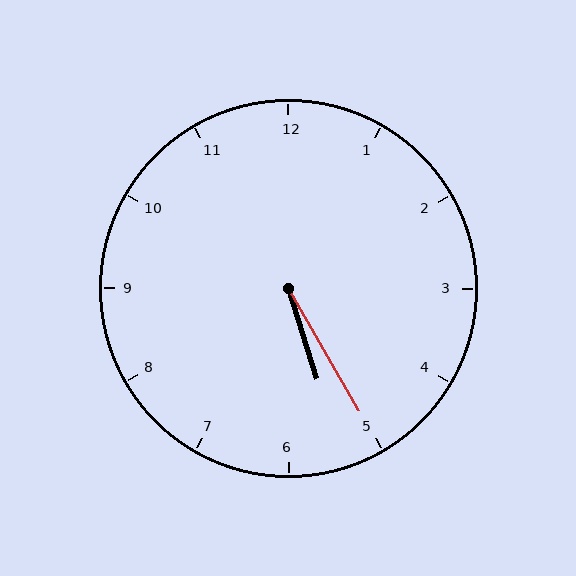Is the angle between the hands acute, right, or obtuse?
It is acute.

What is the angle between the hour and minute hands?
Approximately 12 degrees.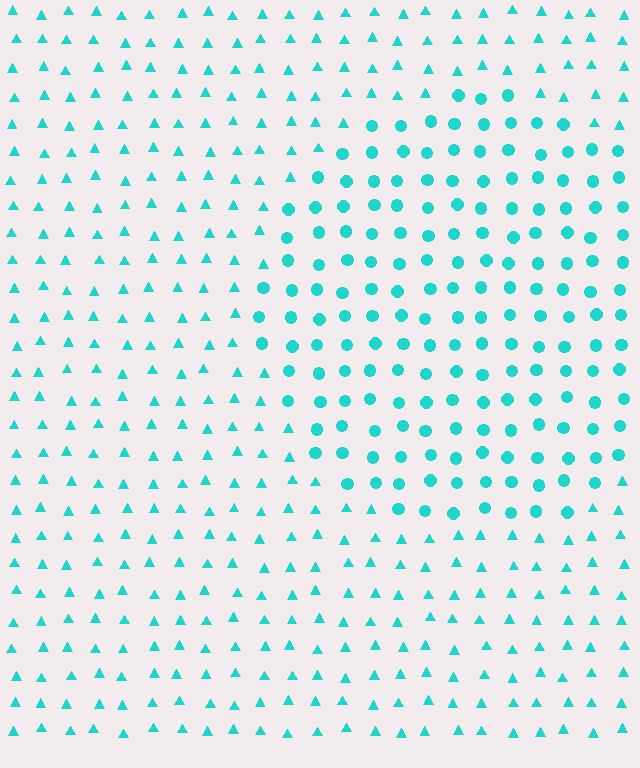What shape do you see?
I see a circle.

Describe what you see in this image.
The image is filled with small cyan elements arranged in a uniform grid. A circle-shaped region contains circles, while the surrounding area contains triangles. The boundary is defined purely by the change in element shape.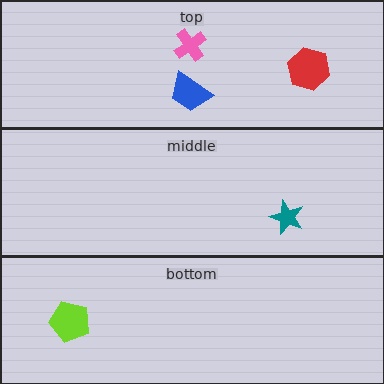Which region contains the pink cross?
The top region.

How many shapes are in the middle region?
1.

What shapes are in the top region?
The blue trapezoid, the pink cross, the red hexagon.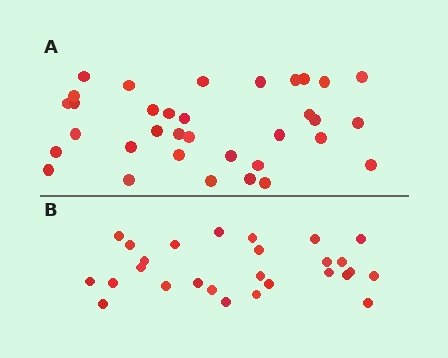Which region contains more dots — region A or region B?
Region A (the top region) has more dots.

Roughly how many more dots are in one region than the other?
Region A has roughly 8 or so more dots than region B.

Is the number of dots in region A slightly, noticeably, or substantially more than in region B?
Region A has noticeably more, but not dramatically so. The ratio is roughly 1.3 to 1.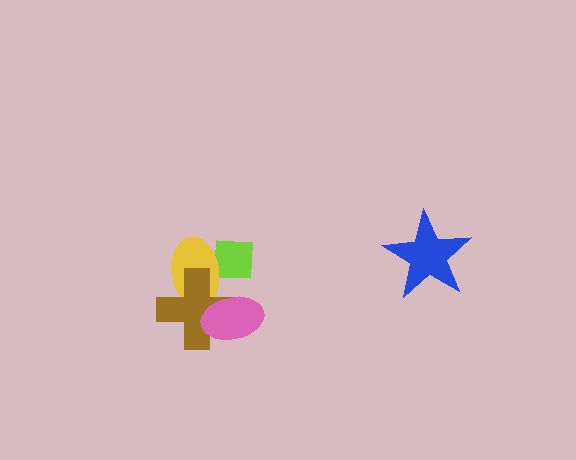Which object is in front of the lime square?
The yellow ellipse is in front of the lime square.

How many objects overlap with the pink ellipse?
2 objects overlap with the pink ellipse.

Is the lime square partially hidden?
Yes, it is partially covered by another shape.